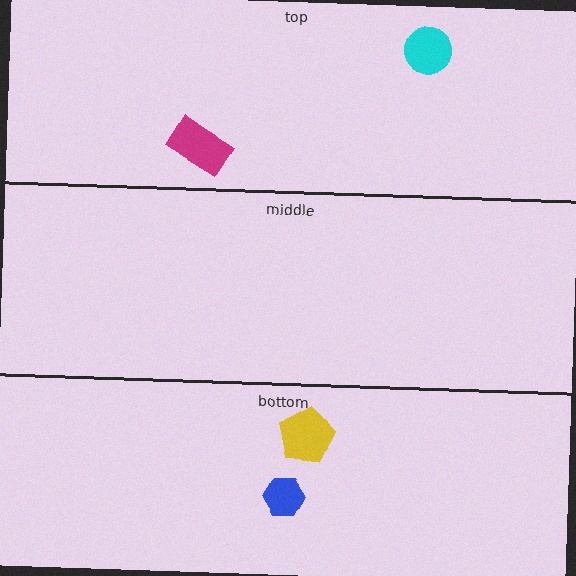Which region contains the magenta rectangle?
The top region.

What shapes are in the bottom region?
The blue hexagon, the yellow pentagon.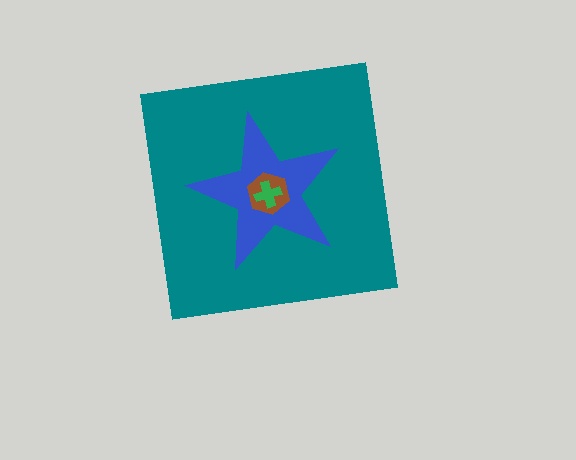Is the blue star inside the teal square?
Yes.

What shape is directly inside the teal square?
The blue star.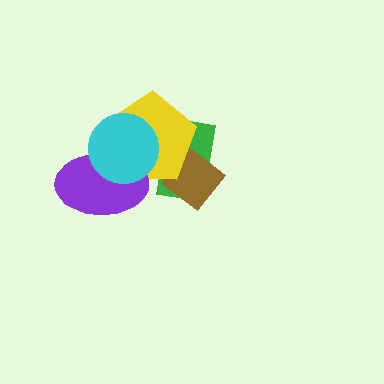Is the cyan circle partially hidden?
No, no other shape covers it.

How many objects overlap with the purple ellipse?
2 objects overlap with the purple ellipse.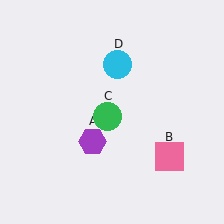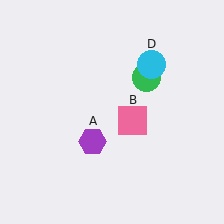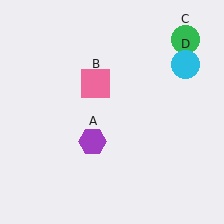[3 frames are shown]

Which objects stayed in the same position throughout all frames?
Purple hexagon (object A) remained stationary.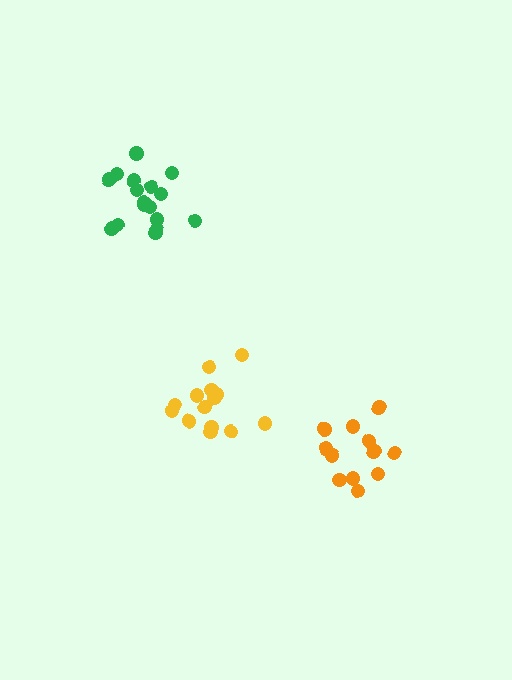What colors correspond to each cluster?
The clusters are colored: orange, yellow, green.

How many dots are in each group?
Group 1: 12 dots, Group 2: 15 dots, Group 3: 17 dots (44 total).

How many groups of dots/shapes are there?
There are 3 groups.